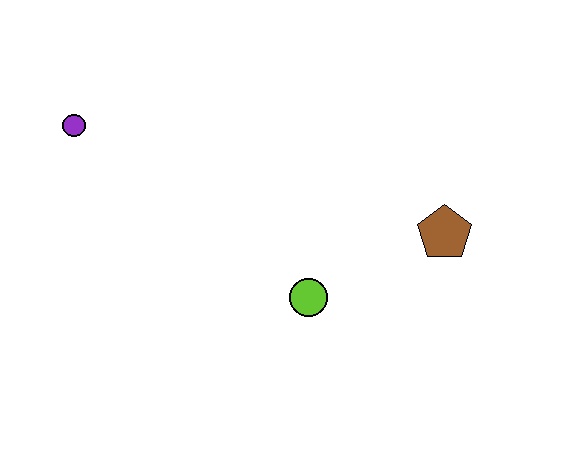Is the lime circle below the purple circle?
Yes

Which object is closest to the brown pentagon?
The lime circle is closest to the brown pentagon.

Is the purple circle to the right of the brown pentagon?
No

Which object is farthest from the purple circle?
The brown pentagon is farthest from the purple circle.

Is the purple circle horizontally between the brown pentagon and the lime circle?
No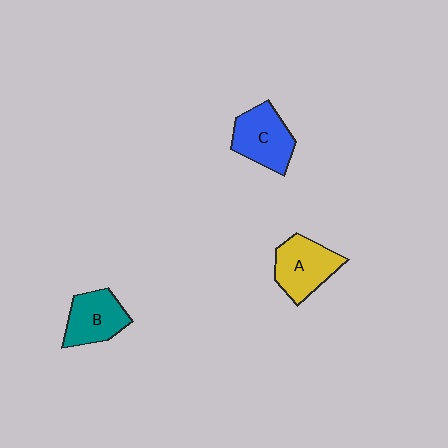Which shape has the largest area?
Shape A (yellow).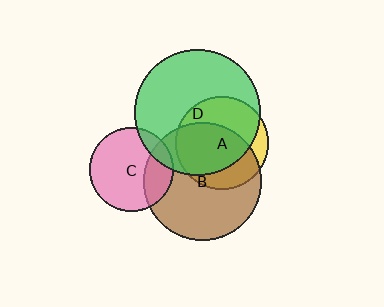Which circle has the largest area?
Circle D (green).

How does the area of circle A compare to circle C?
Approximately 1.2 times.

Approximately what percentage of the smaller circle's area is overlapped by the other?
Approximately 75%.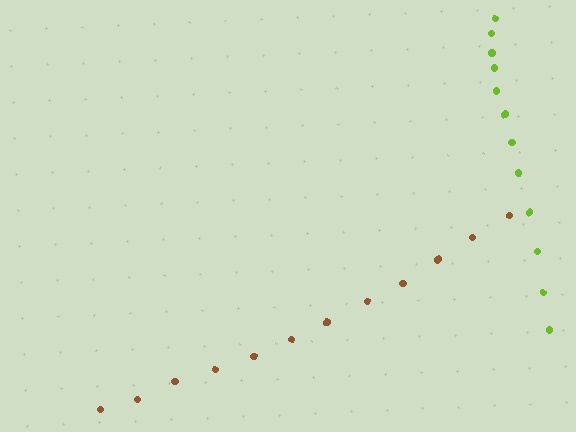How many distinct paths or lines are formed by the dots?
There are 2 distinct paths.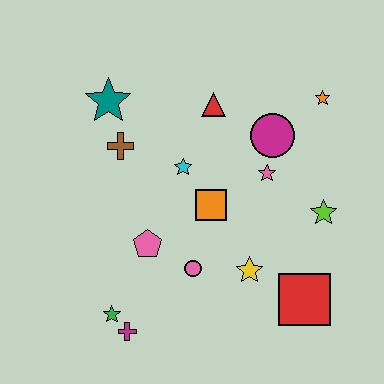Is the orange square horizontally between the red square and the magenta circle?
No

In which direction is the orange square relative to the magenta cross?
The orange square is above the magenta cross.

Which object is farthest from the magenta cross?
The orange star is farthest from the magenta cross.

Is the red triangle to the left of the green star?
No